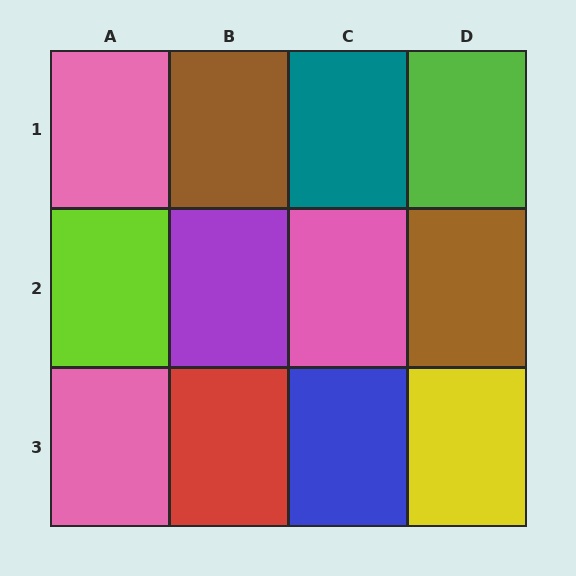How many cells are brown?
2 cells are brown.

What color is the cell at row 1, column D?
Lime.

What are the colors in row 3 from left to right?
Pink, red, blue, yellow.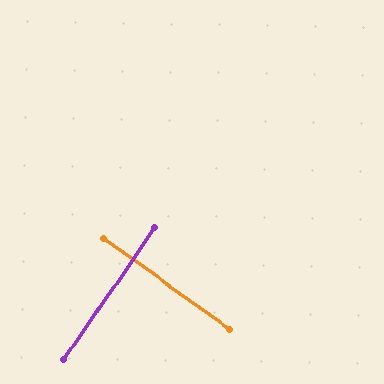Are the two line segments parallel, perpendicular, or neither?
Perpendicular — they meet at approximately 89°.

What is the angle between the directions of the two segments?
Approximately 89 degrees.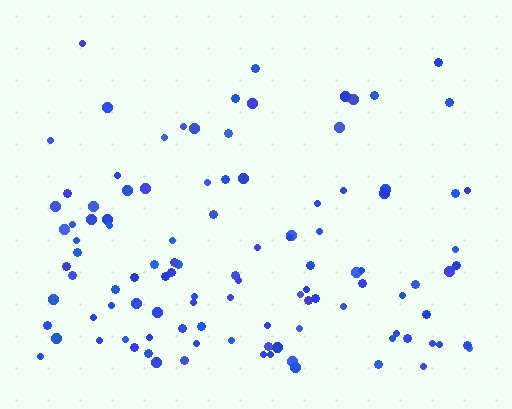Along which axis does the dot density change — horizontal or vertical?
Vertical.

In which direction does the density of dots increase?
From top to bottom, with the bottom side densest.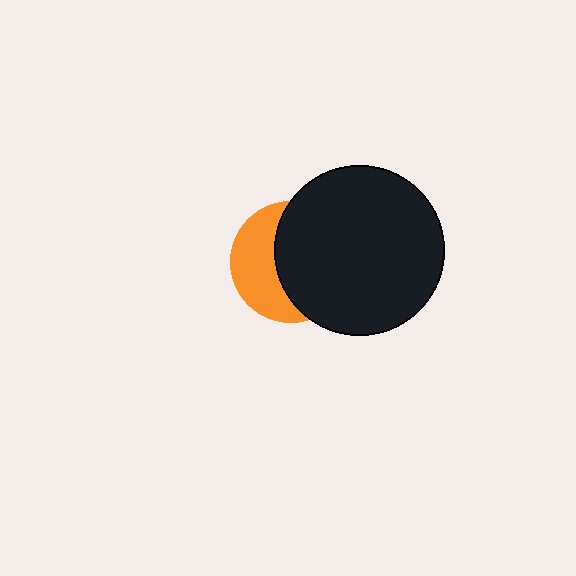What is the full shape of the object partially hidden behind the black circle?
The partially hidden object is an orange circle.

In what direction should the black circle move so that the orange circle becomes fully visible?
The black circle should move right. That is the shortest direction to clear the overlap and leave the orange circle fully visible.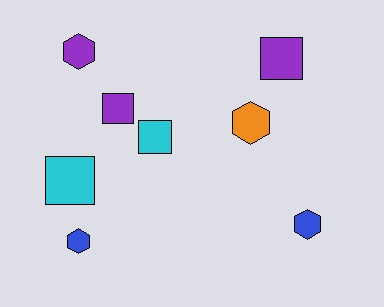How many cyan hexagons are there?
There are no cyan hexagons.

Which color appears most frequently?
Purple, with 3 objects.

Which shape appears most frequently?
Hexagon, with 4 objects.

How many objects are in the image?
There are 8 objects.